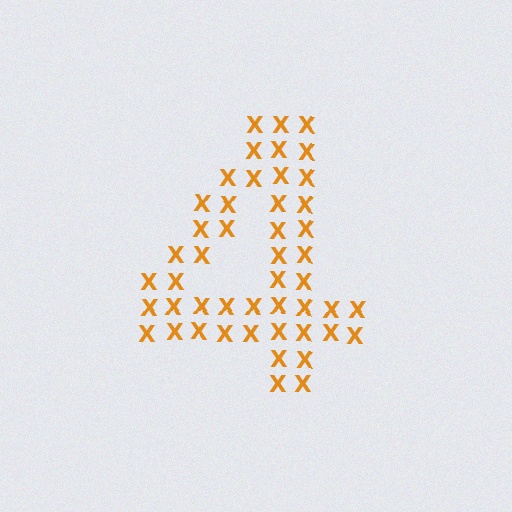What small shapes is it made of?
It is made of small letter X's.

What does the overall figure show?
The overall figure shows the digit 4.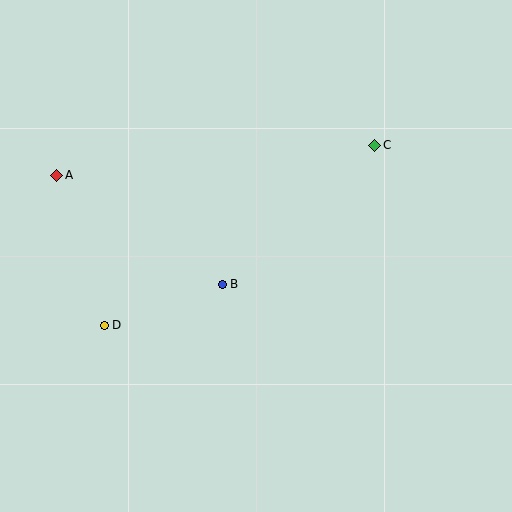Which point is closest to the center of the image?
Point B at (222, 284) is closest to the center.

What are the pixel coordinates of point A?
Point A is at (57, 175).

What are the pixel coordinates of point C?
Point C is at (375, 145).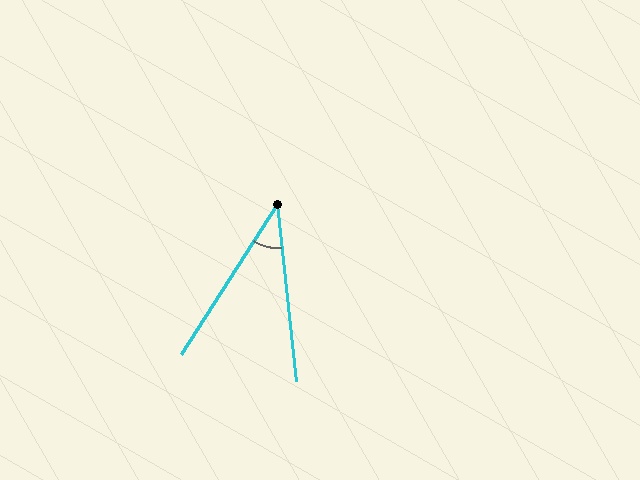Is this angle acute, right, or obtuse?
It is acute.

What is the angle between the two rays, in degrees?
Approximately 39 degrees.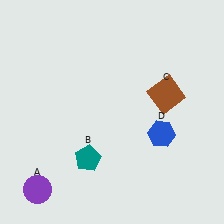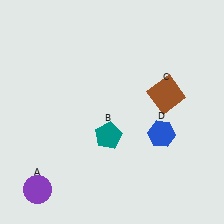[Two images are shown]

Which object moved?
The teal pentagon (B) moved up.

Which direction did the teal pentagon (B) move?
The teal pentagon (B) moved up.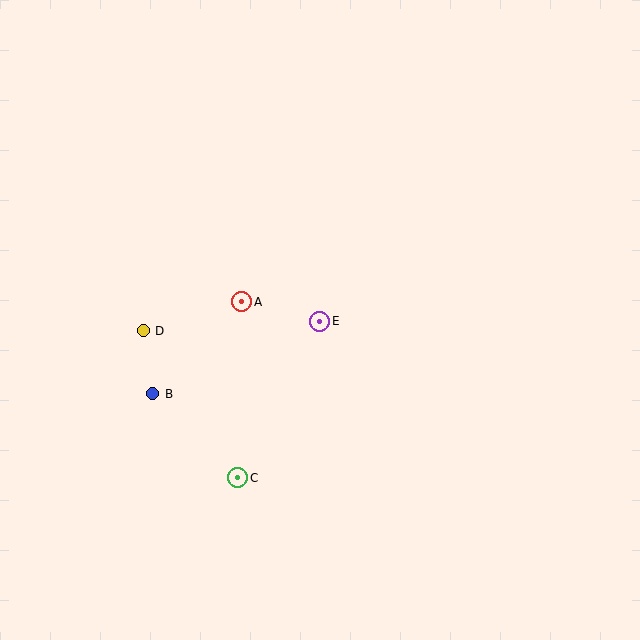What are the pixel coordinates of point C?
Point C is at (238, 478).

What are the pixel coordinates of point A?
Point A is at (242, 302).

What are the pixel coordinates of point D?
Point D is at (143, 331).